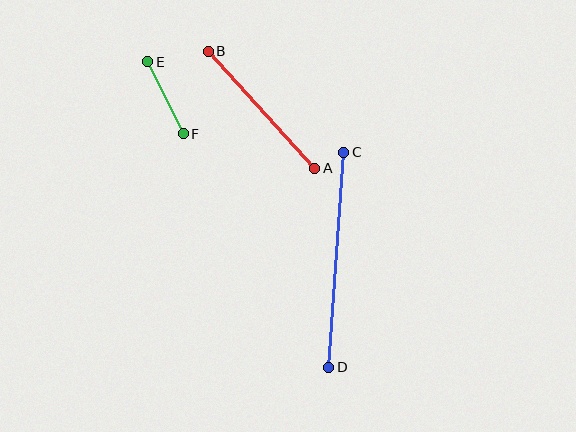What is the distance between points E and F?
The distance is approximately 80 pixels.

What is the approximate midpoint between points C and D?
The midpoint is at approximately (336, 260) pixels.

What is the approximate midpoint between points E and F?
The midpoint is at approximately (165, 98) pixels.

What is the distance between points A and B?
The distance is approximately 158 pixels.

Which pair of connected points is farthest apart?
Points C and D are farthest apart.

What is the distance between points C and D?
The distance is approximately 216 pixels.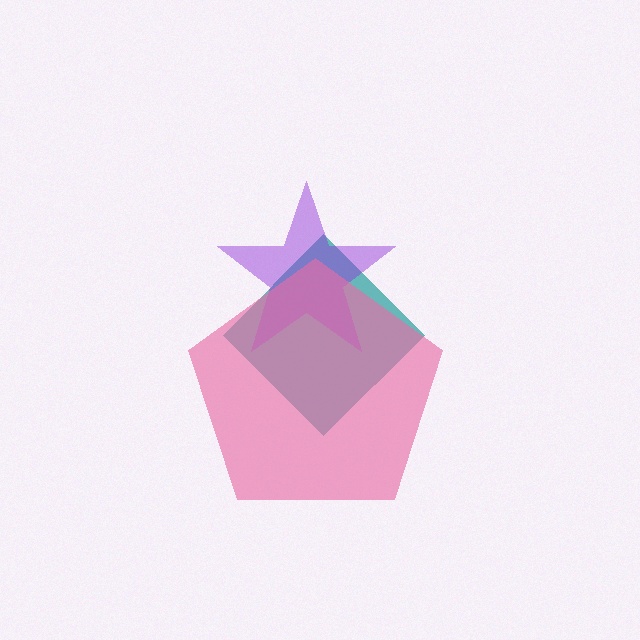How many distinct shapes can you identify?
There are 3 distinct shapes: a teal diamond, a purple star, a pink pentagon.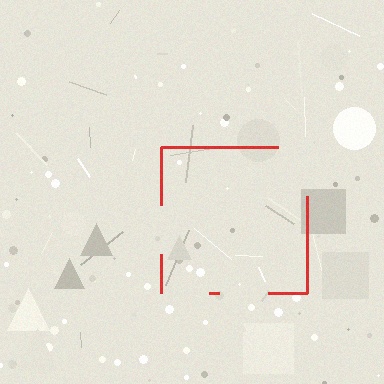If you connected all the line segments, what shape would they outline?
They would outline a square.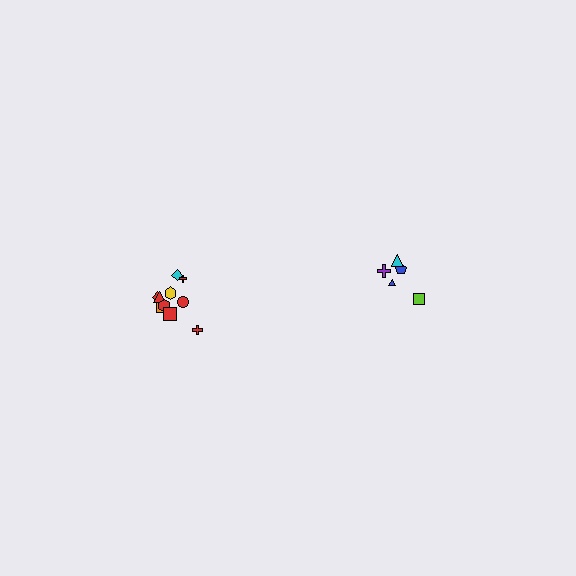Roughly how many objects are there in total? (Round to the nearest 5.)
Roughly 15 objects in total.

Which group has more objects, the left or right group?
The left group.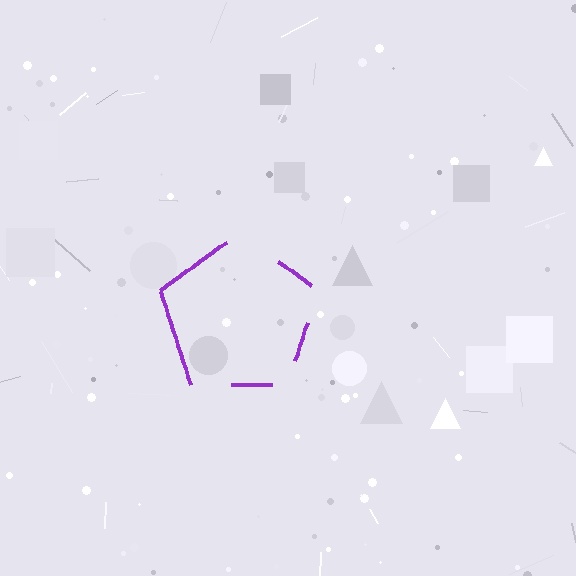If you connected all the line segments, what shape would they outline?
They would outline a pentagon.